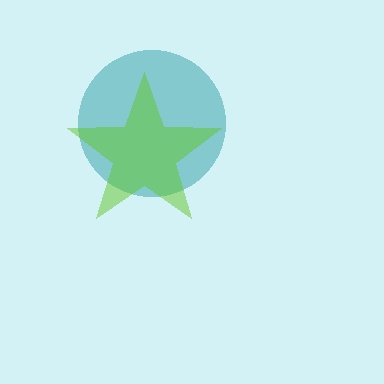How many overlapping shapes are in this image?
There are 2 overlapping shapes in the image.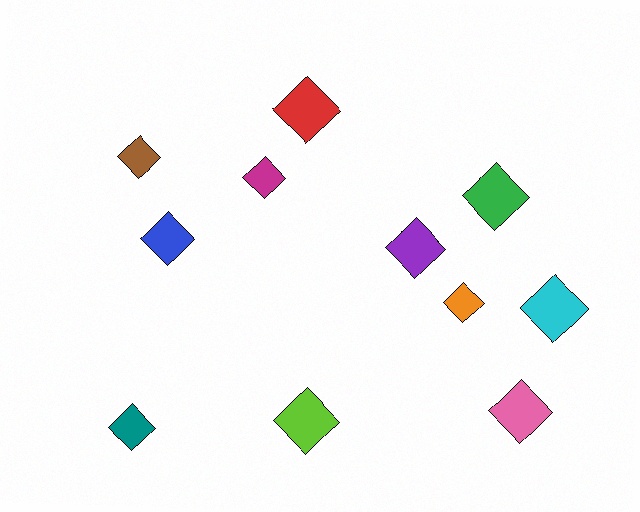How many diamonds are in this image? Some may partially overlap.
There are 11 diamonds.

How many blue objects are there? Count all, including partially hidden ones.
There is 1 blue object.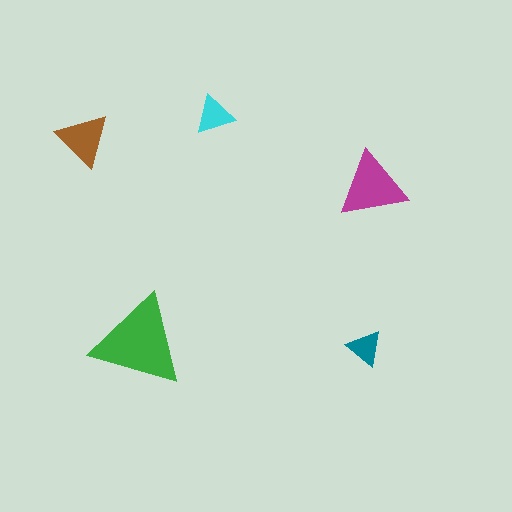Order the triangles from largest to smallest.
the green one, the magenta one, the brown one, the cyan one, the teal one.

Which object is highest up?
The cyan triangle is topmost.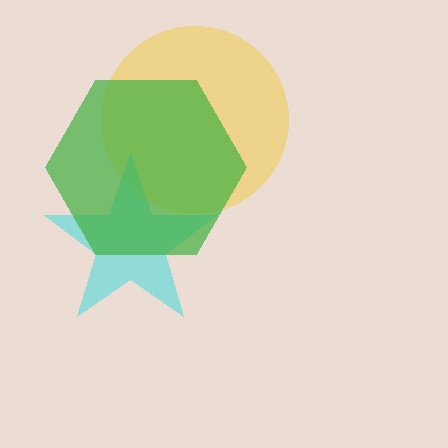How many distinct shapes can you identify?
There are 3 distinct shapes: a yellow circle, a cyan star, a green hexagon.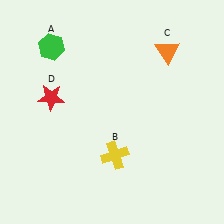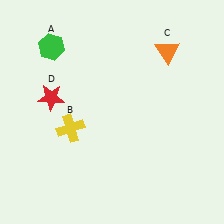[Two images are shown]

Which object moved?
The yellow cross (B) moved left.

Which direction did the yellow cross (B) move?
The yellow cross (B) moved left.